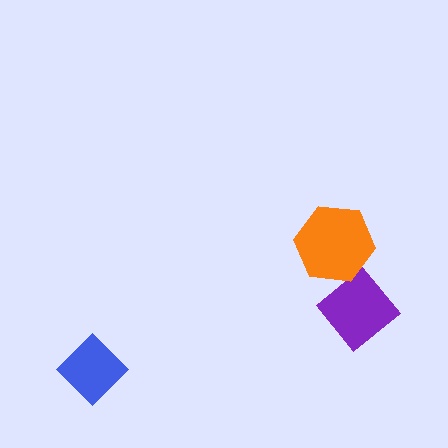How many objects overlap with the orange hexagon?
1 object overlaps with the orange hexagon.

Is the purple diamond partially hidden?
Yes, it is partially covered by another shape.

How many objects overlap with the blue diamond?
0 objects overlap with the blue diamond.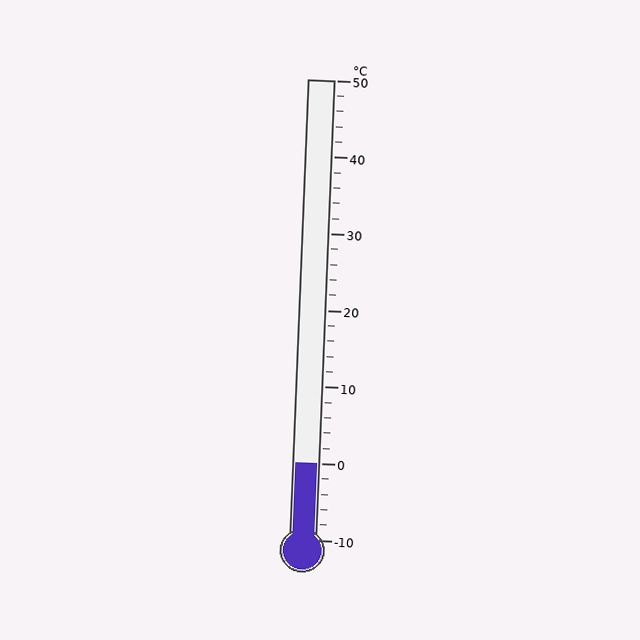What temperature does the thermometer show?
The thermometer shows approximately 0°C.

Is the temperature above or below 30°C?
The temperature is below 30°C.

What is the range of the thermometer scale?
The thermometer scale ranges from -10°C to 50°C.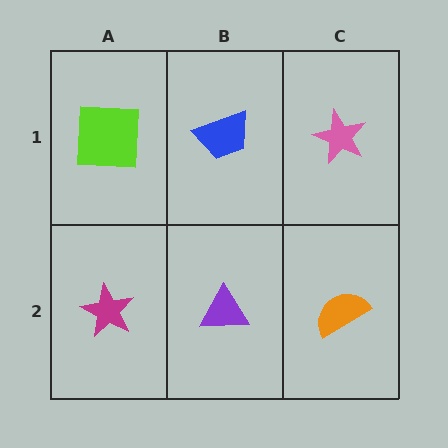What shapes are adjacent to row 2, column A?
A lime square (row 1, column A), a purple triangle (row 2, column B).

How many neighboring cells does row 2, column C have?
2.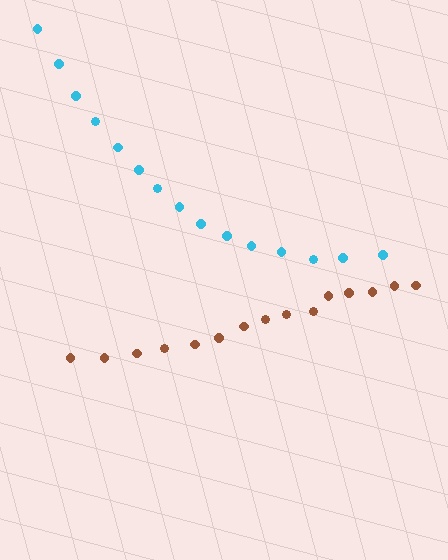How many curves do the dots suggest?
There are 2 distinct paths.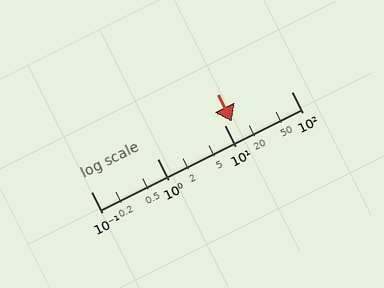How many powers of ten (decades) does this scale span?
The scale spans 3 decades, from 0.1 to 100.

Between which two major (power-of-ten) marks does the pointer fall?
The pointer is between 10 and 100.